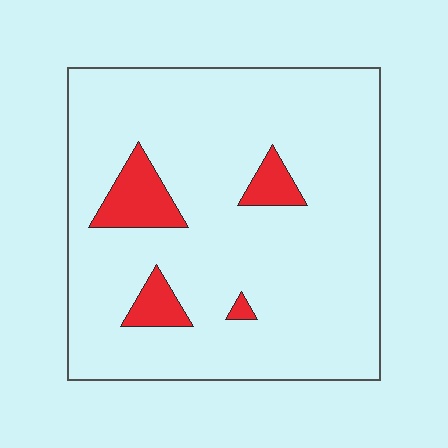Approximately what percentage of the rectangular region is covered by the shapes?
Approximately 10%.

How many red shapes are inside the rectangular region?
4.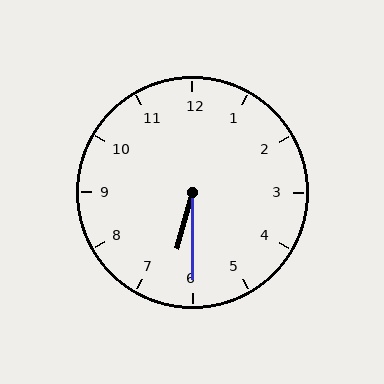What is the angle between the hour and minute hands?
Approximately 15 degrees.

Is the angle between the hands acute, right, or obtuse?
It is acute.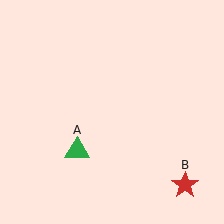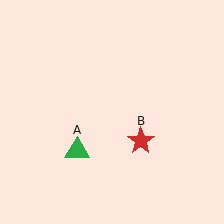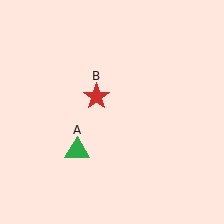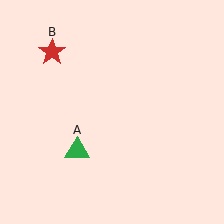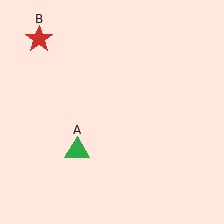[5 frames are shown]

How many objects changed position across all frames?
1 object changed position: red star (object B).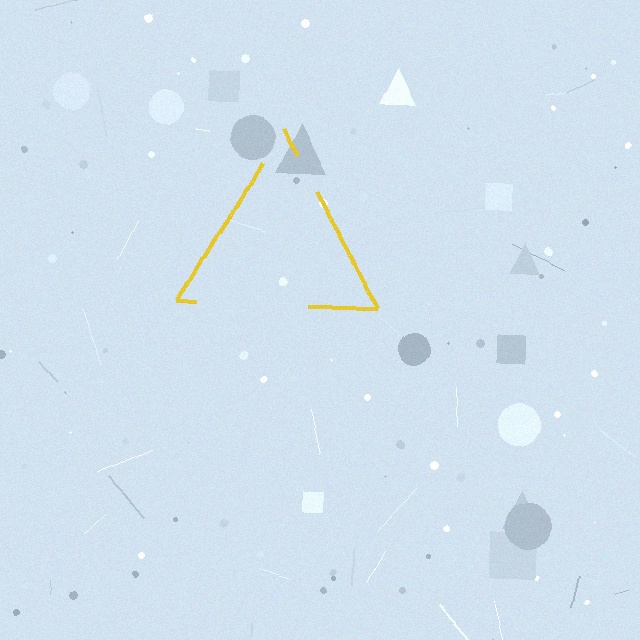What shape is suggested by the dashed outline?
The dashed outline suggests a triangle.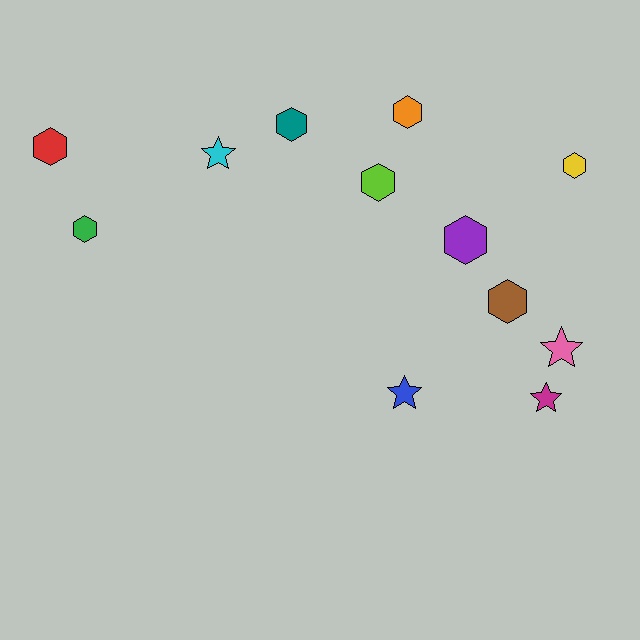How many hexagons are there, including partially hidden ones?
There are 8 hexagons.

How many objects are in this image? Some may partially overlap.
There are 12 objects.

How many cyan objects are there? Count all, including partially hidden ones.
There is 1 cyan object.